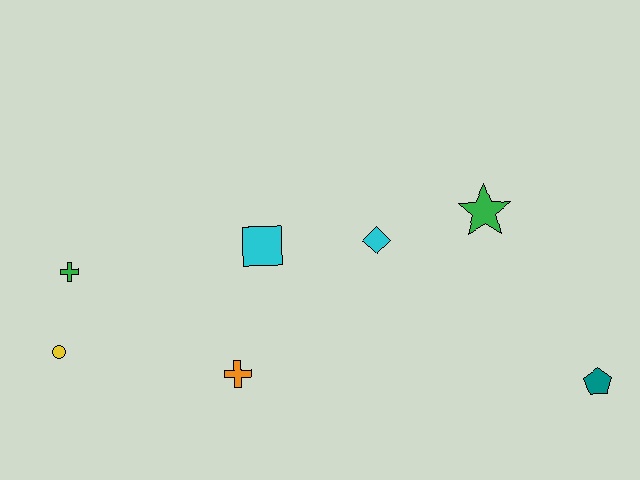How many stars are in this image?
There is 1 star.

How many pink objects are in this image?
There are no pink objects.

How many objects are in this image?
There are 7 objects.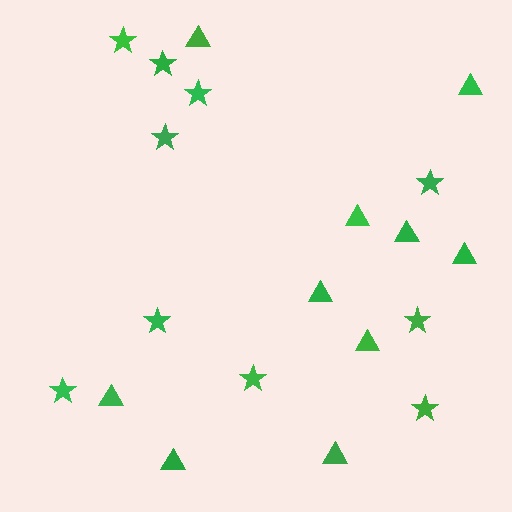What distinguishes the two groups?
There are 2 groups: one group of stars (10) and one group of triangles (10).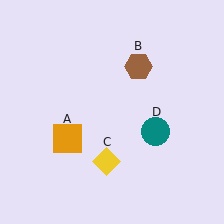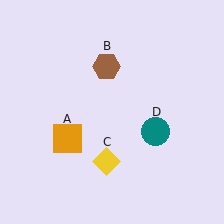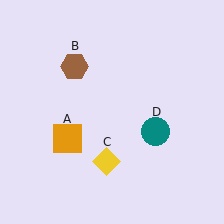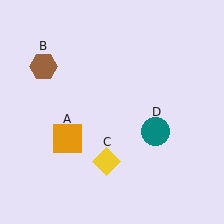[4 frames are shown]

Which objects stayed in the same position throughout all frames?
Orange square (object A) and yellow diamond (object C) and teal circle (object D) remained stationary.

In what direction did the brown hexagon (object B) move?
The brown hexagon (object B) moved left.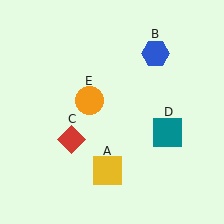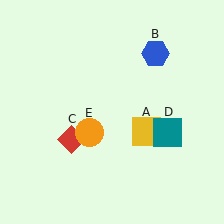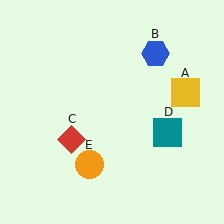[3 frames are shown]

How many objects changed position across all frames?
2 objects changed position: yellow square (object A), orange circle (object E).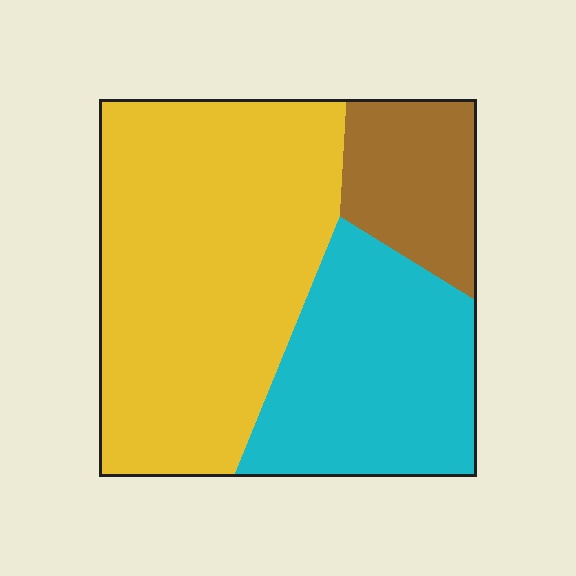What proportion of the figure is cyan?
Cyan takes up about one third (1/3) of the figure.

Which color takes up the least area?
Brown, at roughly 15%.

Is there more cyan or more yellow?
Yellow.